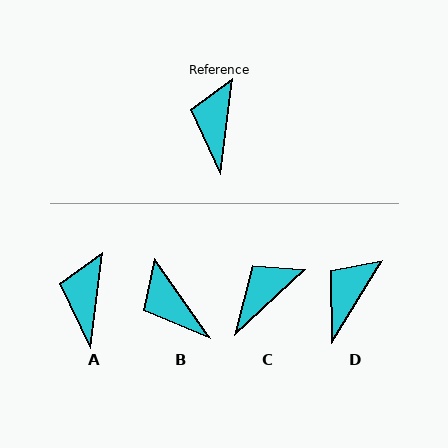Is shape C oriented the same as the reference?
No, it is off by about 40 degrees.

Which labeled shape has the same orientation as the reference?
A.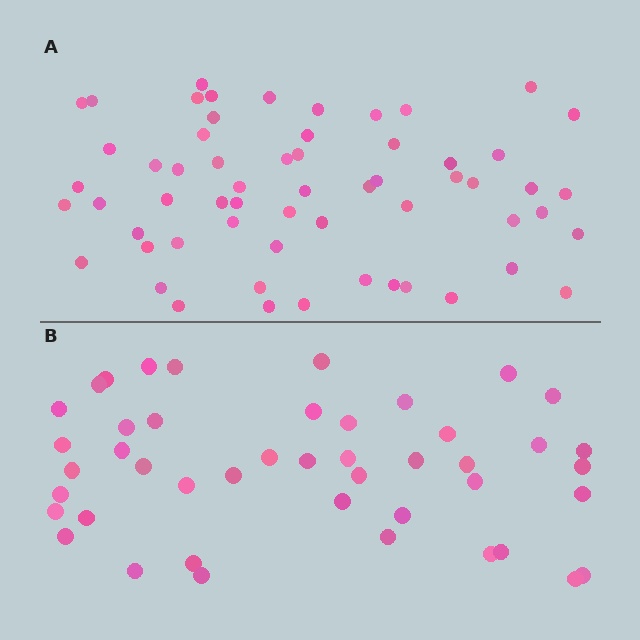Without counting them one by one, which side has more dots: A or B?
Region A (the top region) has more dots.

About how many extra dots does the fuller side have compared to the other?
Region A has approximately 15 more dots than region B.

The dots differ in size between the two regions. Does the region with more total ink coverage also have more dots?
No. Region B has more total ink coverage because its dots are larger, but region A actually contains more individual dots. Total area can be misleading — the number of items is what matters here.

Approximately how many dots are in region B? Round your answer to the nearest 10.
About 40 dots. (The exact count is 45, which rounds to 40.)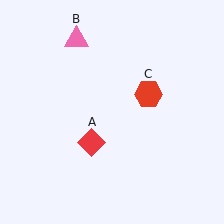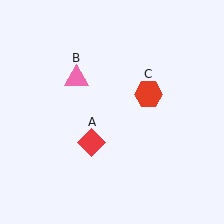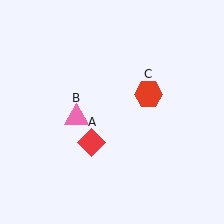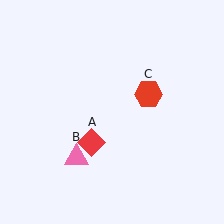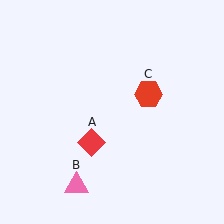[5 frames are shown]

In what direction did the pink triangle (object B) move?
The pink triangle (object B) moved down.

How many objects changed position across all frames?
1 object changed position: pink triangle (object B).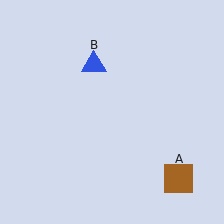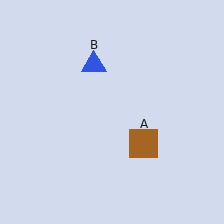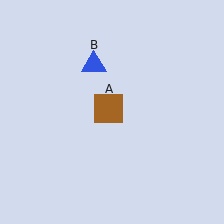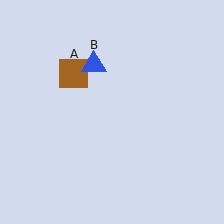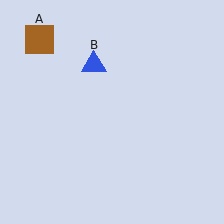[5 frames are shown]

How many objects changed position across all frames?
1 object changed position: brown square (object A).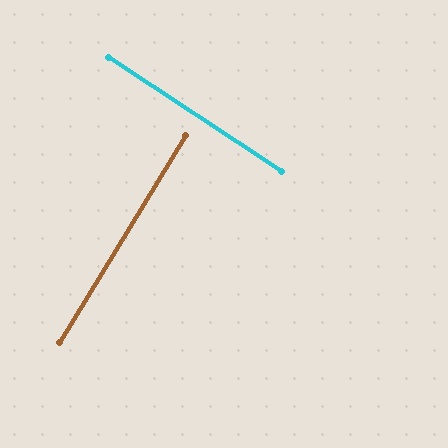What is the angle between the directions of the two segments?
Approximately 88 degrees.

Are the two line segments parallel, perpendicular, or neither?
Perpendicular — they meet at approximately 88°.